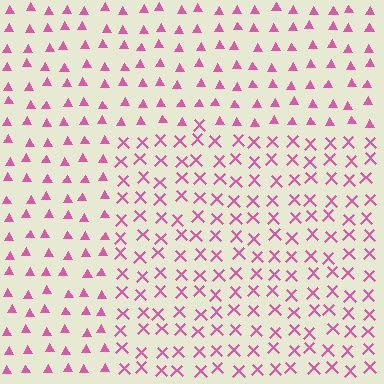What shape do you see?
I see a rectangle.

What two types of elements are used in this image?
The image uses X marks inside the rectangle region and triangles outside it.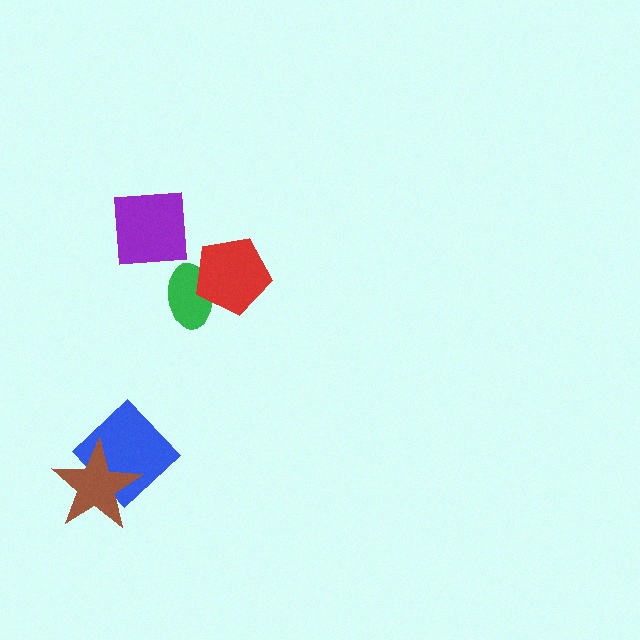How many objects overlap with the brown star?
1 object overlaps with the brown star.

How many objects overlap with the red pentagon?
1 object overlaps with the red pentagon.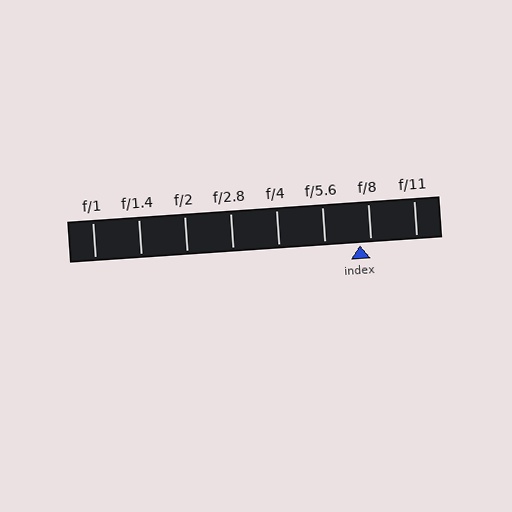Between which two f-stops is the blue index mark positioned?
The index mark is between f/5.6 and f/8.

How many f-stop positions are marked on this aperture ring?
There are 8 f-stop positions marked.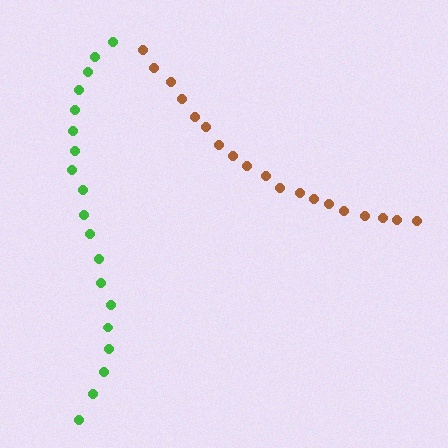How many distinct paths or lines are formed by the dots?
There are 2 distinct paths.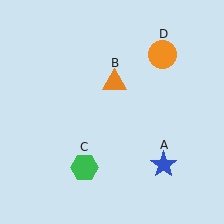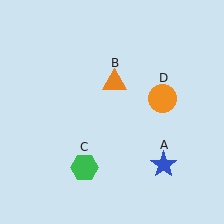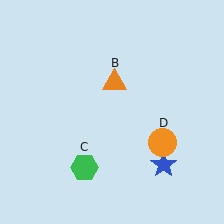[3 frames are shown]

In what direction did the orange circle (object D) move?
The orange circle (object D) moved down.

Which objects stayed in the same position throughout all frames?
Blue star (object A) and orange triangle (object B) and green hexagon (object C) remained stationary.